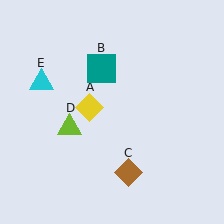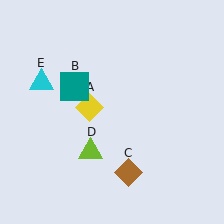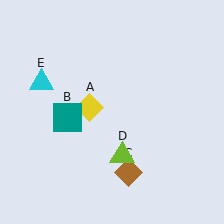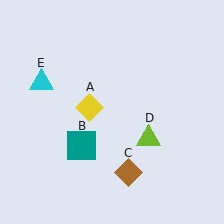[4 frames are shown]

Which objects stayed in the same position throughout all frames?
Yellow diamond (object A) and brown diamond (object C) and cyan triangle (object E) remained stationary.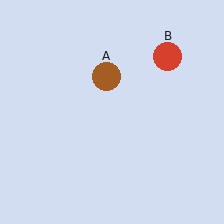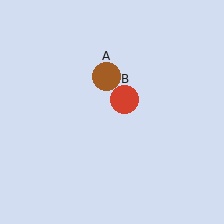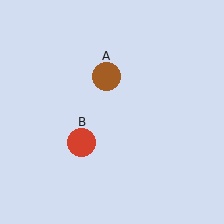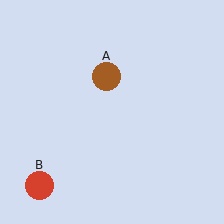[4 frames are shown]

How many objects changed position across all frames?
1 object changed position: red circle (object B).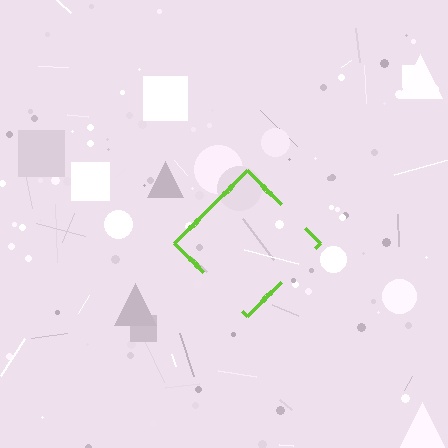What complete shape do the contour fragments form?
The contour fragments form a diamond.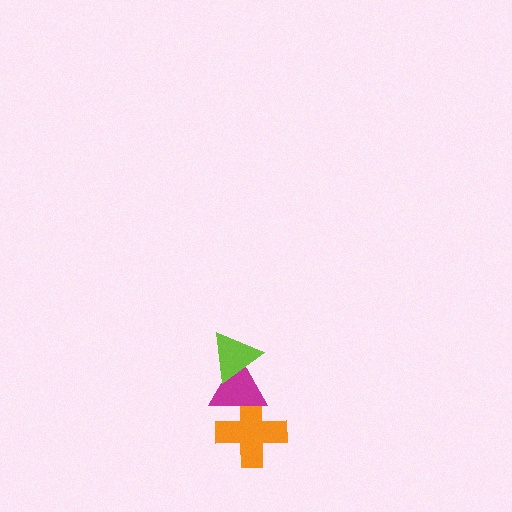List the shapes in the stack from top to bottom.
From top to bottom: the lime triangle, the magenta triangle, the orange cross.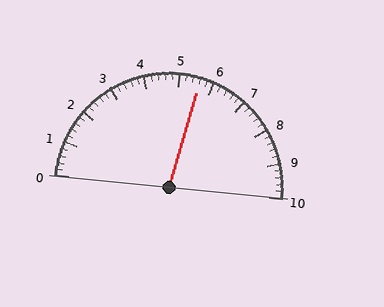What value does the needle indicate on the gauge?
The needle indicates approximately 5.6.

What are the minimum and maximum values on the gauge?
The gauge ranges from 0 to 10.